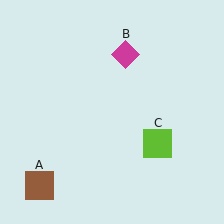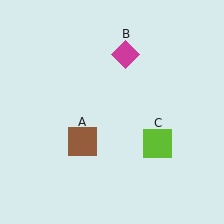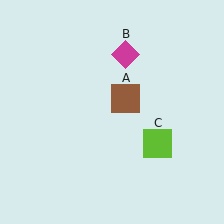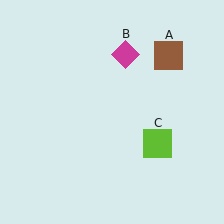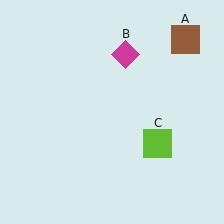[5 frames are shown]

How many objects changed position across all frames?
1 object changed position: brown square (object A).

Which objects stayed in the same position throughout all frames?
Magenta diamond (object B) and lime square (object C) remained stationary.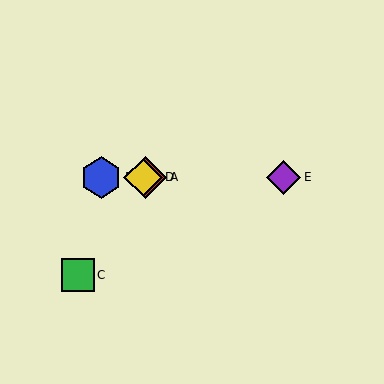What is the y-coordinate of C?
Object C is at y≈275.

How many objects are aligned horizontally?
4 objects (A, B, D, E) are aligned horizontally.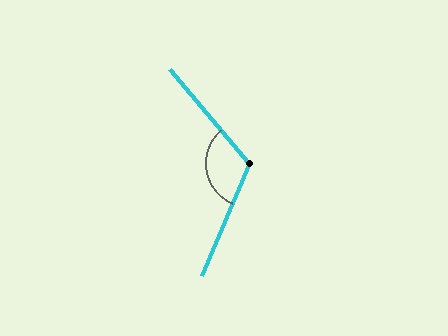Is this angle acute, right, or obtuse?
It is obtuse.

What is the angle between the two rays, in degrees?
Approximately 117 degrees.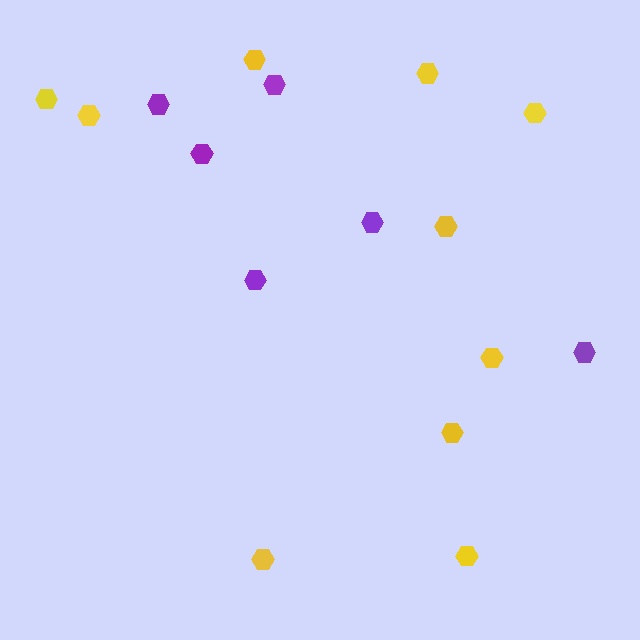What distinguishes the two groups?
There are 2 groups: one group of yellow hexagons (10) and one group of purple hexagons (6).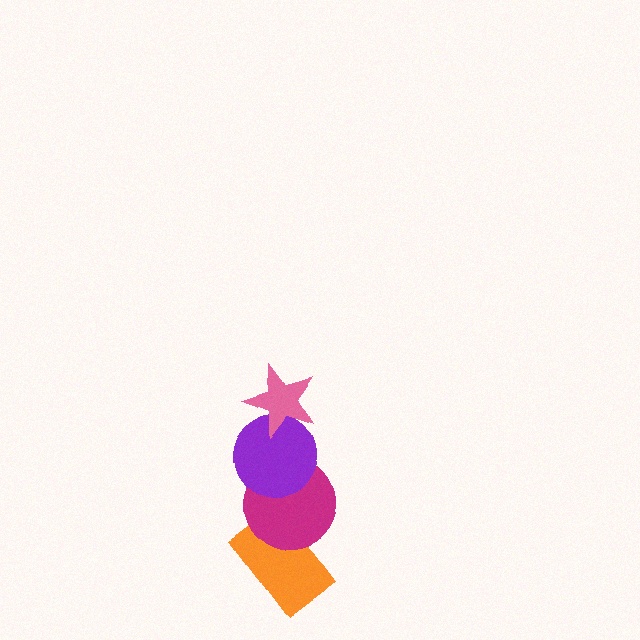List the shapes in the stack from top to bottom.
From top to bottom: the pink star, the purple circle, the magenta circle, the orange rectangle.